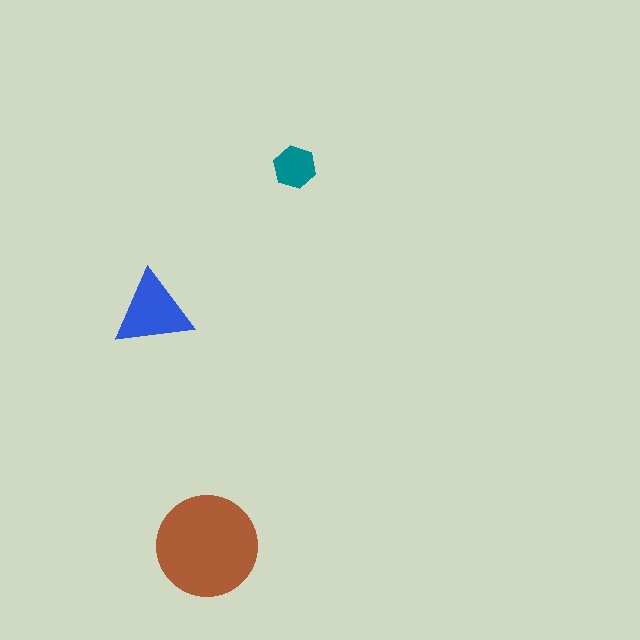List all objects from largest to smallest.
The brown circle, the blue triangle, the teal hexagon.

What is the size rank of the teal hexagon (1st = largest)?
3rd.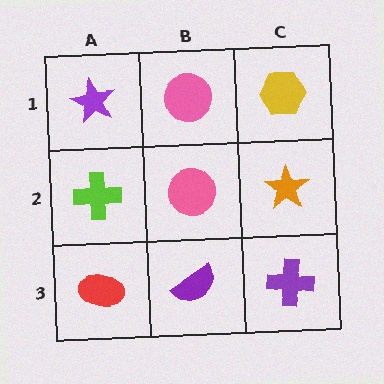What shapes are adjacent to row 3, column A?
A lime cross (row 2, column A), a purple semicircle (row 3, column B).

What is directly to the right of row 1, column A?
A pink circle.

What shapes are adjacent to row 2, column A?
A purple star (row 1, column A), a red ellipse (row 3, column A), a pink circle (row 2, column B).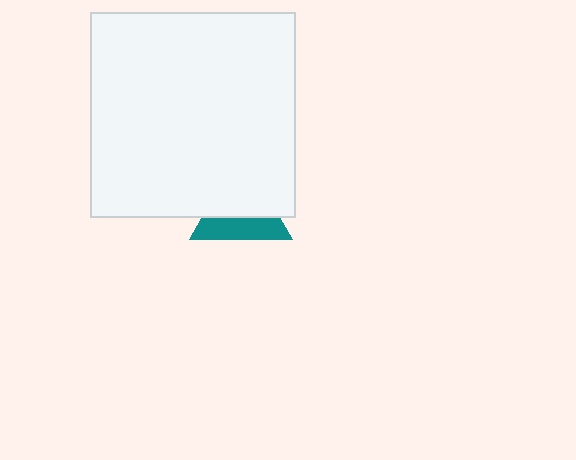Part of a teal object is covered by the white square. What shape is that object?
It is a triangle.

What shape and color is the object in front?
The object in front is a white square.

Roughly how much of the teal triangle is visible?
A small part of it is visible (roughly 43%).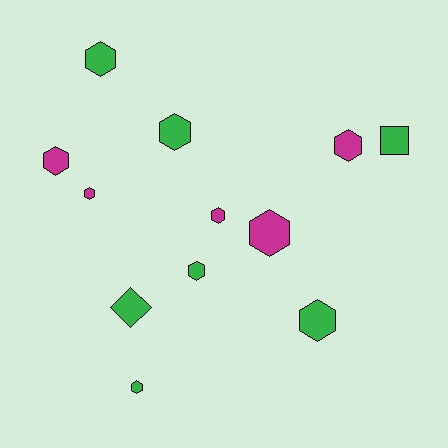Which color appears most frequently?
Green, with 7 objects.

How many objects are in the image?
There are 12 objects.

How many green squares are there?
There is 1 green square.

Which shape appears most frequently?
Hexagon, with 10 objects.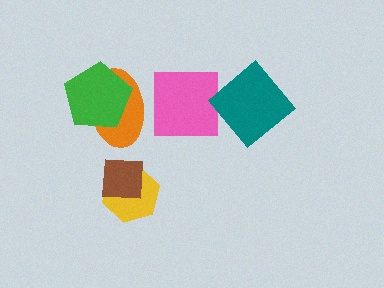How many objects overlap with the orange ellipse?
1 object overlaps with the orange ellipse.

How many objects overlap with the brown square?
1 object overlaps with the brown square.